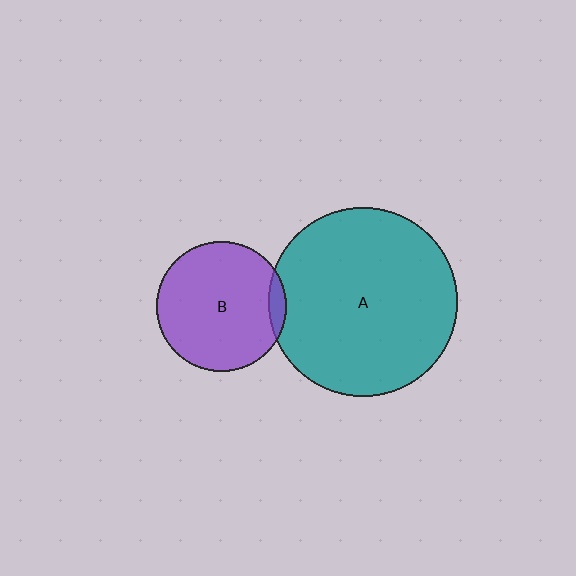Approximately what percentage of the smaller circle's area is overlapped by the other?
Approximately 5%.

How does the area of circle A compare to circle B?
Approximately 2.1 times.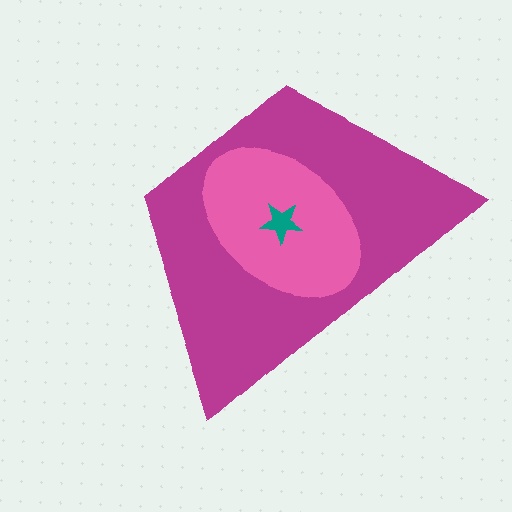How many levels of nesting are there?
3.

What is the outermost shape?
The magenta trapezoid.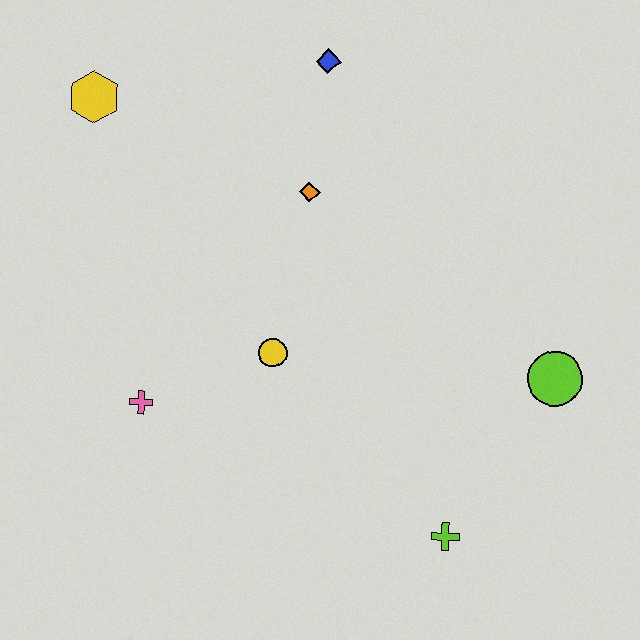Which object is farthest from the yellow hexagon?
The lime cross is farthest from the yellow hexagon.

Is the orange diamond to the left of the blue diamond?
Yes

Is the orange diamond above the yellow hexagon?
No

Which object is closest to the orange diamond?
The blue diamond is closest to the orange diamond.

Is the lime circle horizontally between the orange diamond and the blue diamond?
No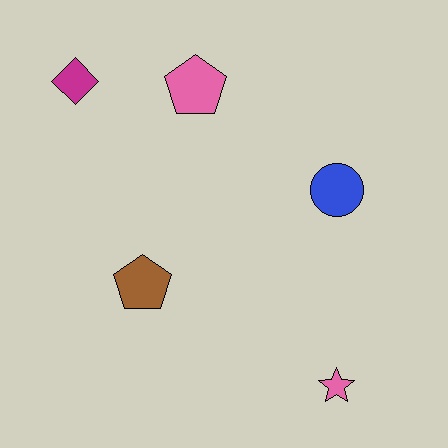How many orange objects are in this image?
There are no orange objects.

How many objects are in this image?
There are 5 objects.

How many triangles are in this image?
There are no triangles.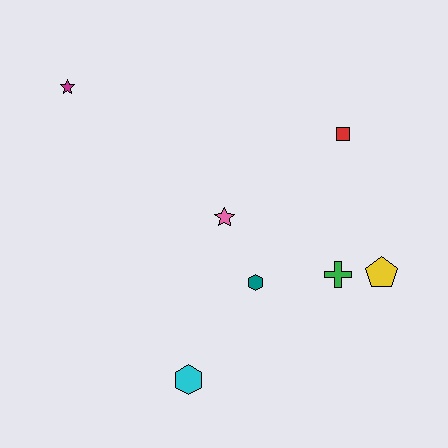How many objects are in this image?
There are 7 objects.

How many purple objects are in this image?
There are no purple objects.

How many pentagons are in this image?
There is 1 pentagon.